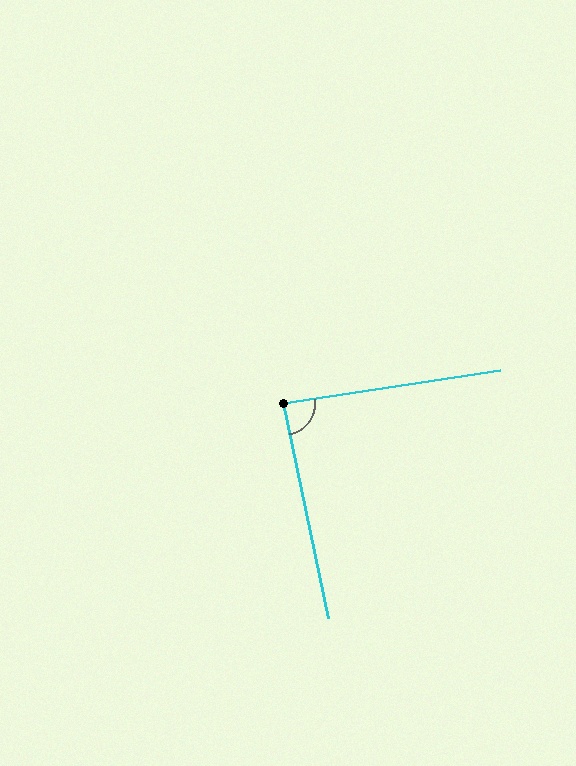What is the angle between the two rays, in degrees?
Approximately 87 degrees.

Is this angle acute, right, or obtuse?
It is approximately a right angle.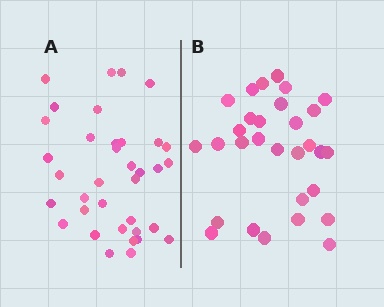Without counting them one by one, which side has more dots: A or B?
Region A (the left region) has more dots.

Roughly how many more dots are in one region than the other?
Region A has about 6 more dots than region B.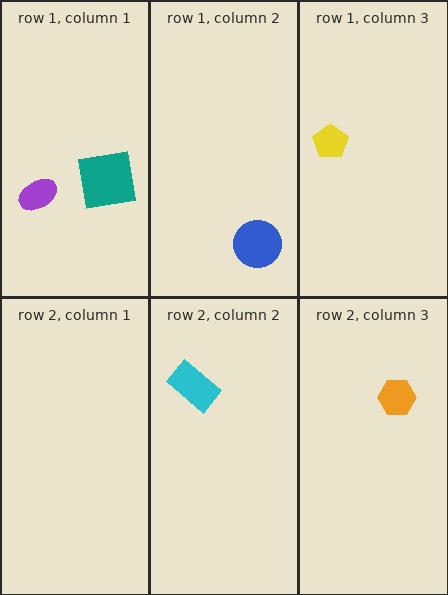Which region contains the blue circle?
The row 1, column 2 region.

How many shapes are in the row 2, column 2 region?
1.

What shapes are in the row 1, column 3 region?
The yellow pentagon.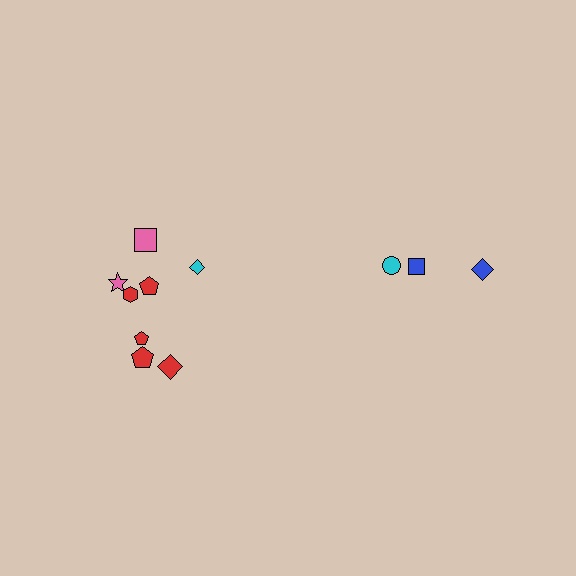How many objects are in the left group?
There are 8 objects.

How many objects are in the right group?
There are 3 objects.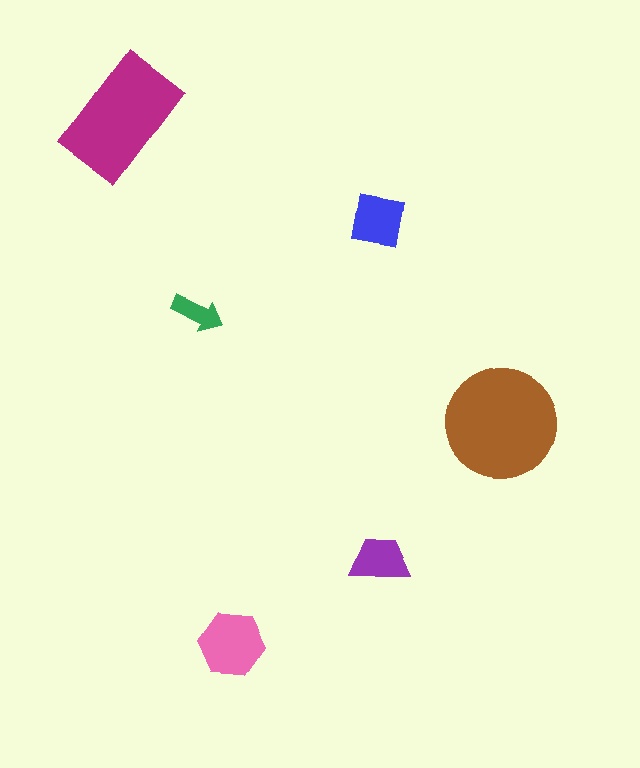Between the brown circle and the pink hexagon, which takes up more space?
The brown circle.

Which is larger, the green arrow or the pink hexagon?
The pink hexagon.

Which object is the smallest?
The green arrow.